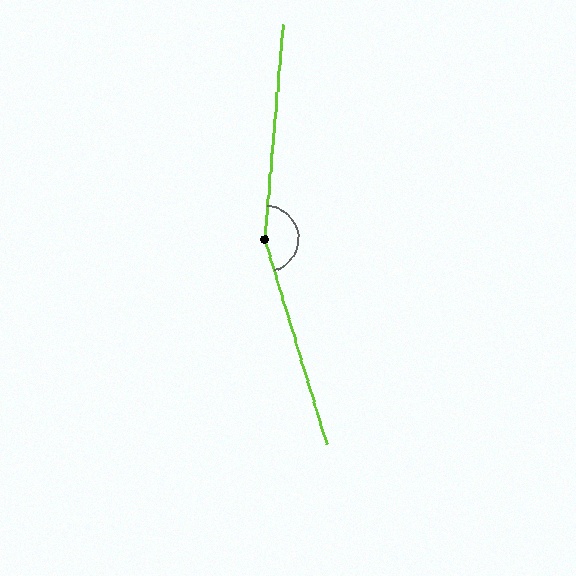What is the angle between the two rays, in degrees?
Approximately 159 degrees.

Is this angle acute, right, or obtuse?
It is obtuse.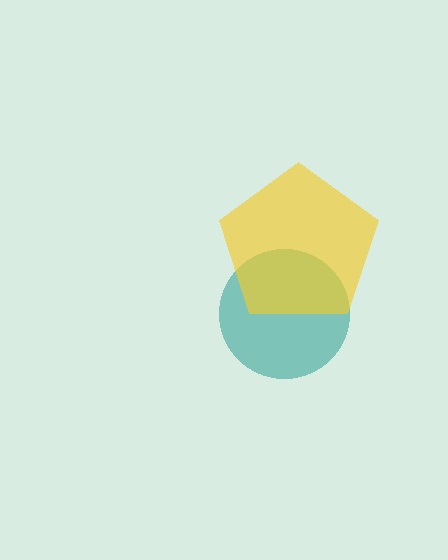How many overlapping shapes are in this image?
There are 2 overlapping shapes in the image.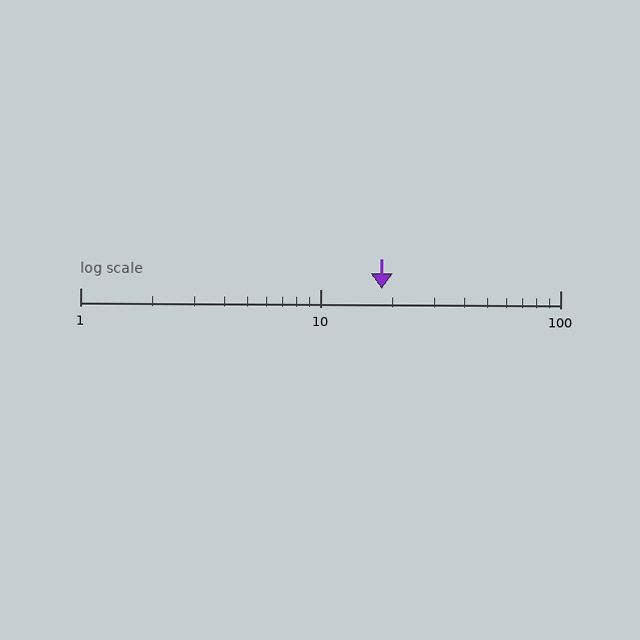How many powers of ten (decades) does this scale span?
The scale spans 2 decades, from 1 to 100.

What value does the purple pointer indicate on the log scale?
The pointer indicates approximately 18.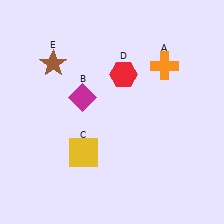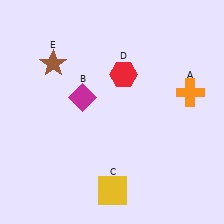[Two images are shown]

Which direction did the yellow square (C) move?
The yellow square (C) moved down.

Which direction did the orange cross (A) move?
The orange cross (A) moved down.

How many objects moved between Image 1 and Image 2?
2 objects moved between the two images.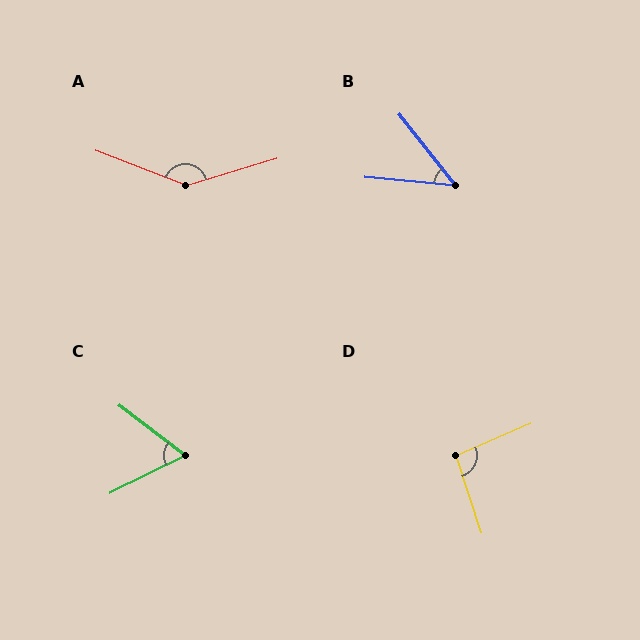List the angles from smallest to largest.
B (46°), C (64°), D (95°), A (142°).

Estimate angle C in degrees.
Approximately 64 degrees.